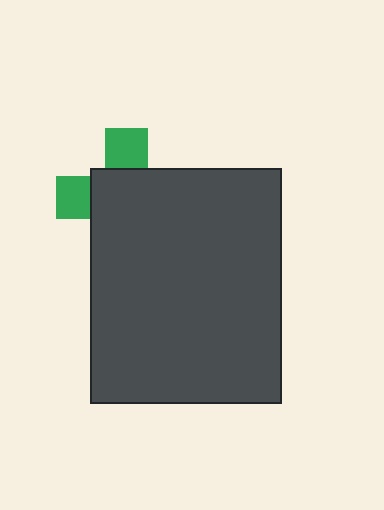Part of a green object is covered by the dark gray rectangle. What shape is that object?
It is a cross.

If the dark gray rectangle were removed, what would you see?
You would see the complete green cross.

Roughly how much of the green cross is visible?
A small part of it is visible (roughly 31%).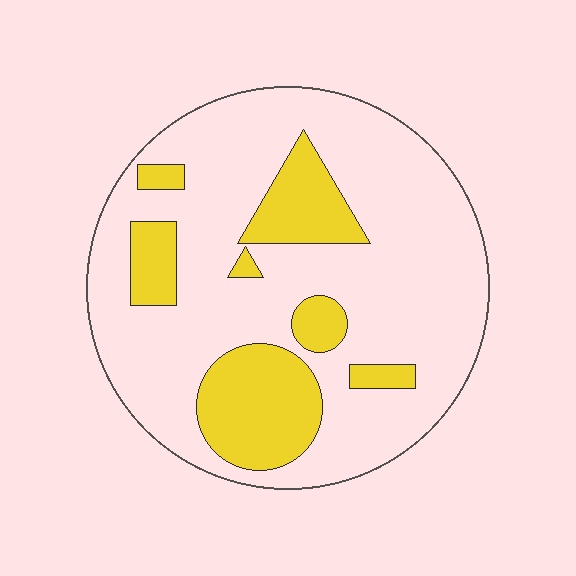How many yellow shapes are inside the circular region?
7.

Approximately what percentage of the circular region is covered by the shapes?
Approximately 25%.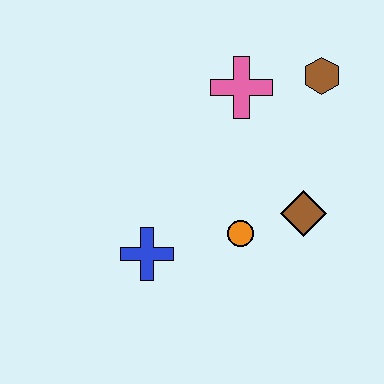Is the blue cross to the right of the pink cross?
No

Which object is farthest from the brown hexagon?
The blue cross is farthest from the brown hexagon.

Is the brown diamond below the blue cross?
No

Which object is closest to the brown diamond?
The orange circle is closest to the brown diamond.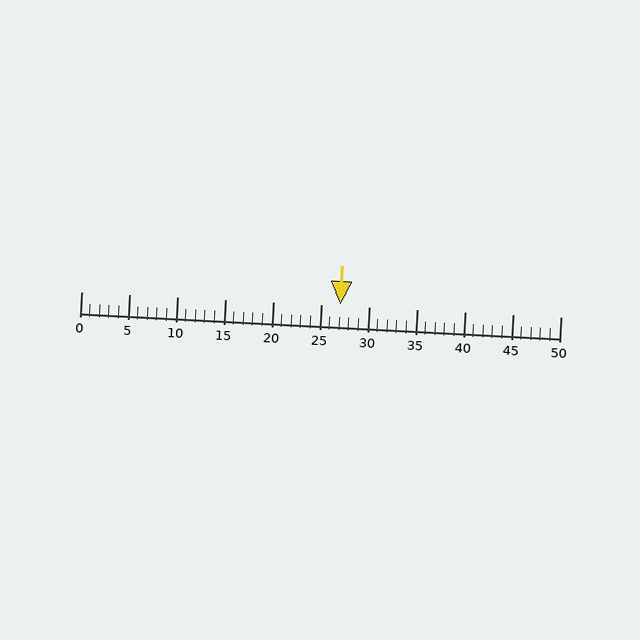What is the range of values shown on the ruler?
The ruler shows values from 0 to 50.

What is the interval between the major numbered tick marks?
The major tick marks are spaced 5 units apart.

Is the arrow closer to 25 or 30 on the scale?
The arrow is closer to 25.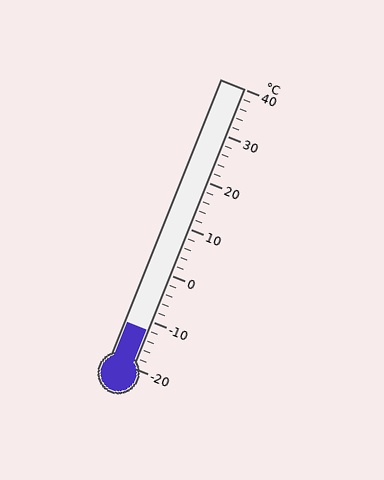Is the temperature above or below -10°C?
The temperature is below -10°C.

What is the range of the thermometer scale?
The thermometer scale ranges from -20°C to 40°C.